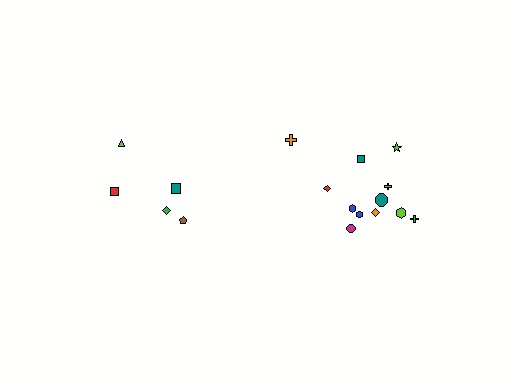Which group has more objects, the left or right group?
The right group.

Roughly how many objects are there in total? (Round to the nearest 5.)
Roughly 15 objects in total.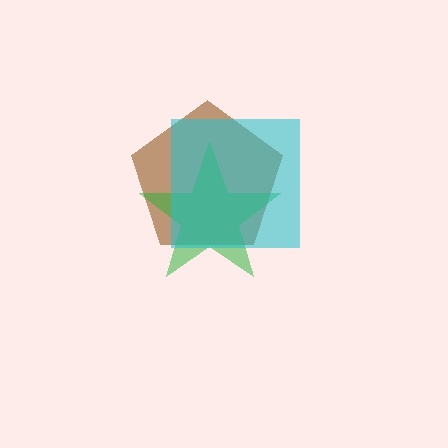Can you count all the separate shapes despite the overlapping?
Yes, there are 3 separate shapes.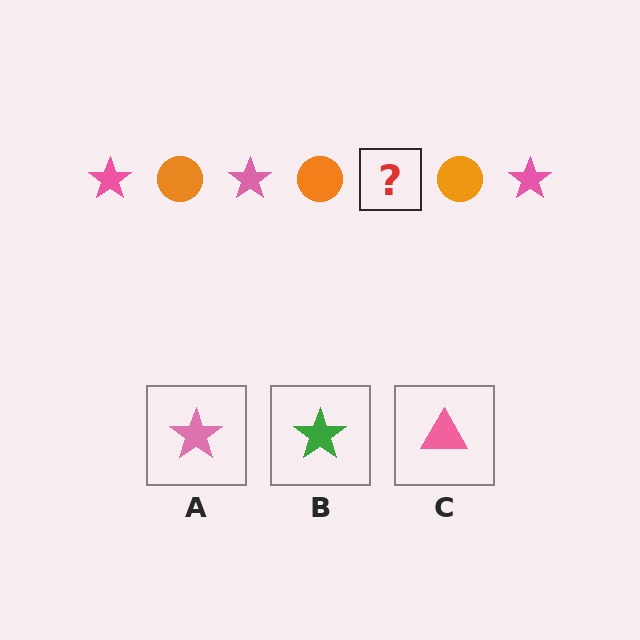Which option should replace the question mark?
Option A.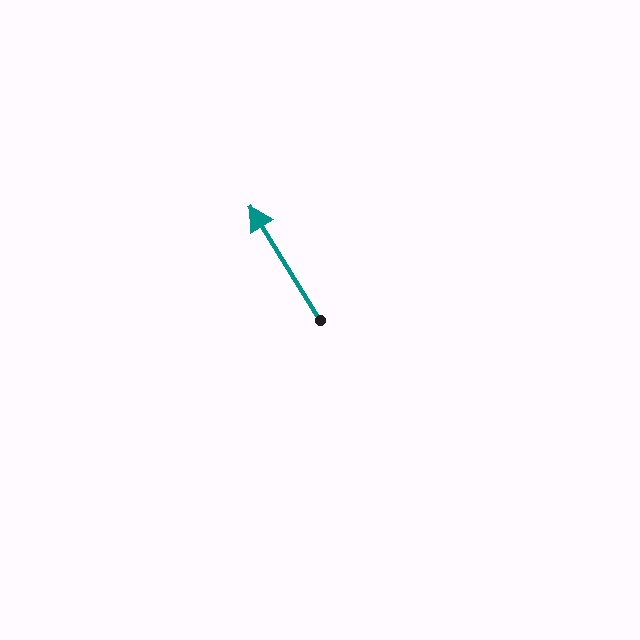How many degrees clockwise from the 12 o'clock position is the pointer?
Approximately 328 degrees.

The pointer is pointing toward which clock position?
Roughly 11 o'clock.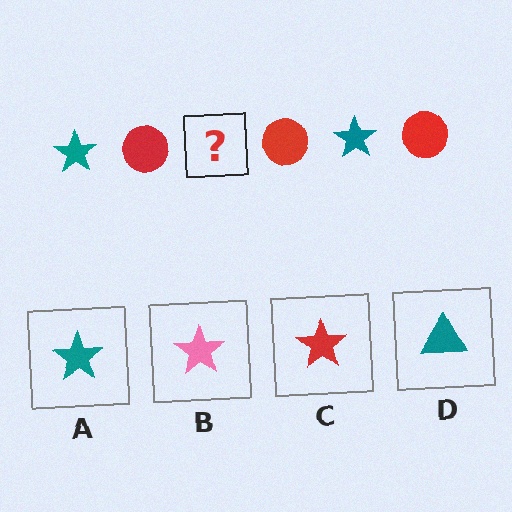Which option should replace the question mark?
Option A.